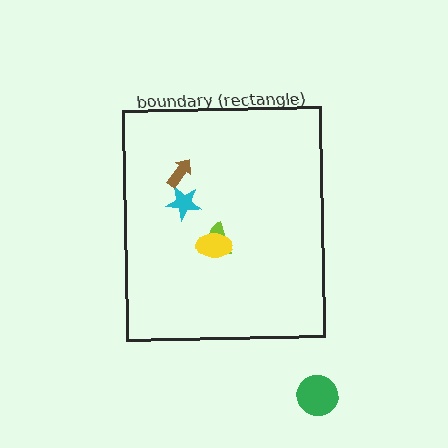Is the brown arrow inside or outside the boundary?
Inside.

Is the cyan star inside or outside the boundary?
Inside.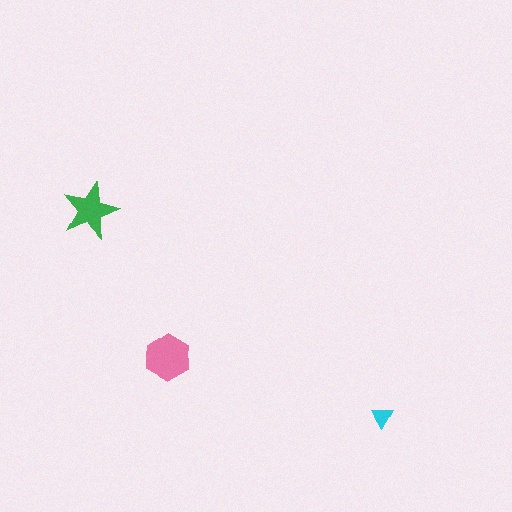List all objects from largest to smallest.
The pink hexagon, the green star, the cyan triangle.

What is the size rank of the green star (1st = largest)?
2nd.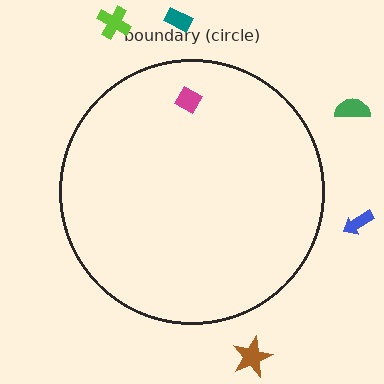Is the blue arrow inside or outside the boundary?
Outside.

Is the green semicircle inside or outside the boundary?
Outside.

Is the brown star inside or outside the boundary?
Outside.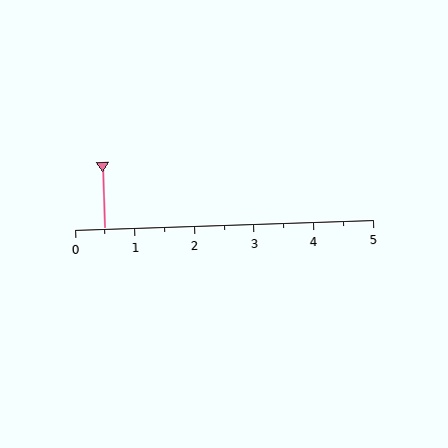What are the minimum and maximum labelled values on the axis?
The axis runs from 0 to 5.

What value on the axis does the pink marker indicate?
The marker indicates approximately 0.5.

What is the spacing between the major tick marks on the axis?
The major ticks are spaced 1 apart.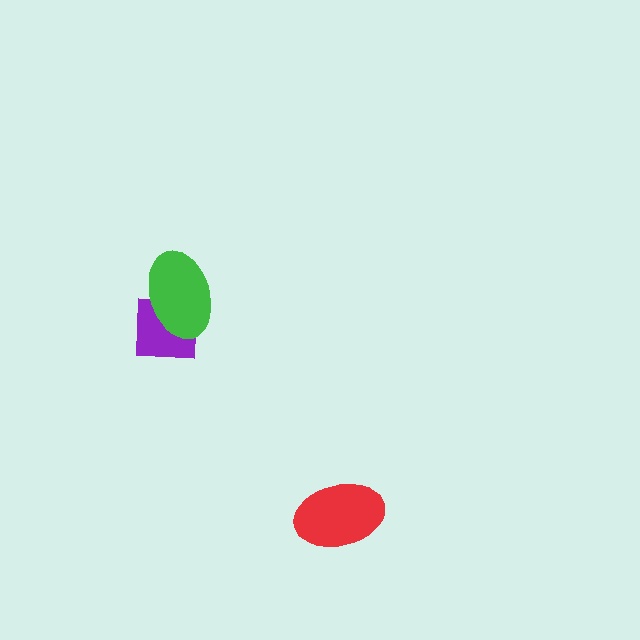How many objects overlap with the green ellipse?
1 object overlaps with the green ellipse.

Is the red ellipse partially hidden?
No, no other shape covers it.